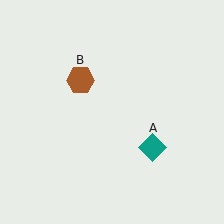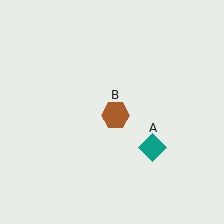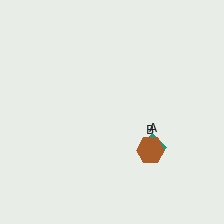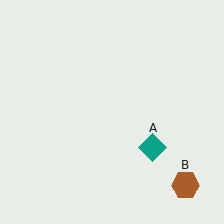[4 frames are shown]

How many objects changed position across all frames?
1 object changed position: brown hexagon (object B).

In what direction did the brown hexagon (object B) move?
The brown hexagon (object B) moved down and to the right.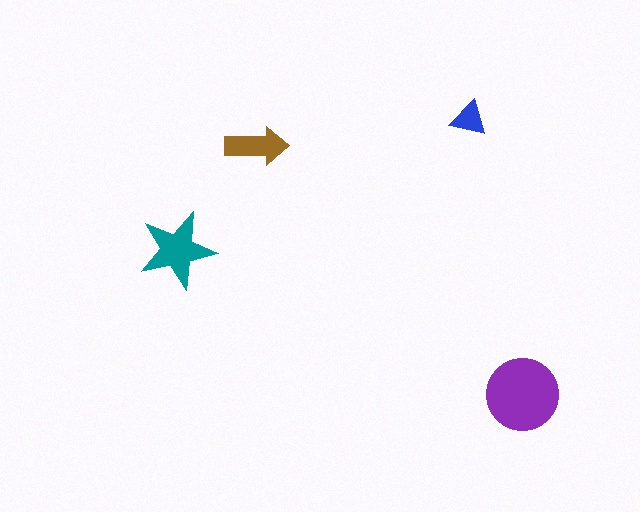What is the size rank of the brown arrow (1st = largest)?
3rd.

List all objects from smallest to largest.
The blue triangle, the brown arrow, the teal star, the purple circle.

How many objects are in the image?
There are 4 objects in the image.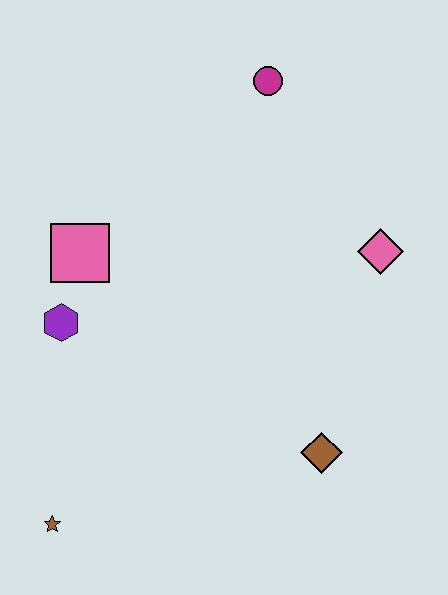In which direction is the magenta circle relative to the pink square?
The magenta circle is to the right of the pink square.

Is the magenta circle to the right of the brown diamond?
No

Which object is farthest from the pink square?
The brown diamond is farthest from the pink square.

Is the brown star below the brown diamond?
Yes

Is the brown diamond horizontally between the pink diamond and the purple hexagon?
Yes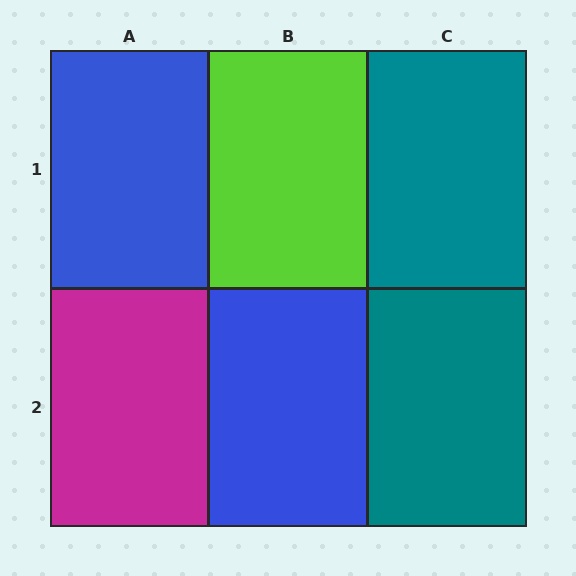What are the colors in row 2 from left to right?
Magenta, blue, teal.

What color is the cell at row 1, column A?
Blue.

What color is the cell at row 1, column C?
Teal.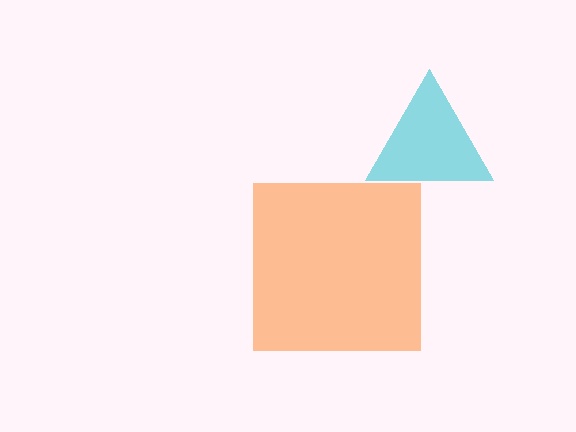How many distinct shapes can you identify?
There are 2 distinct shapes: an orange square, a cyan triangle.